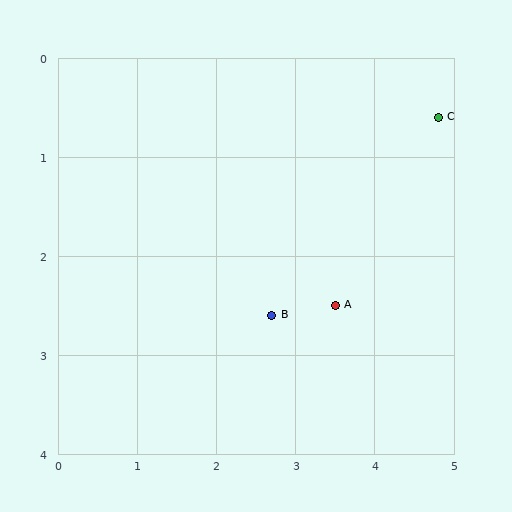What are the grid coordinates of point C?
Point C is at approximately (4.8, 0.6).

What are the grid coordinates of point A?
Point A is at approximately (3.5, 2.5).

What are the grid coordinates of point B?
Point B is at approximately (2.7, 2.6).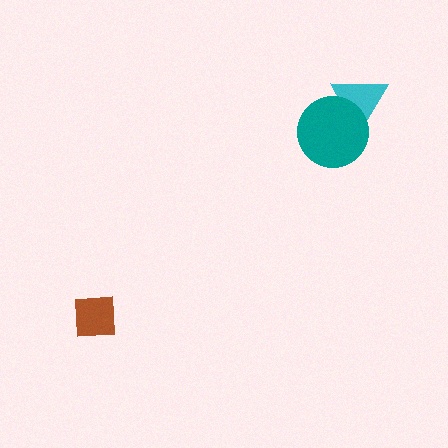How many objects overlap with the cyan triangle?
1 object overlaps with the cyan triangle.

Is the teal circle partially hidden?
No, no other shape covers it.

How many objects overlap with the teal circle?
1 object overlaps with the teal circle.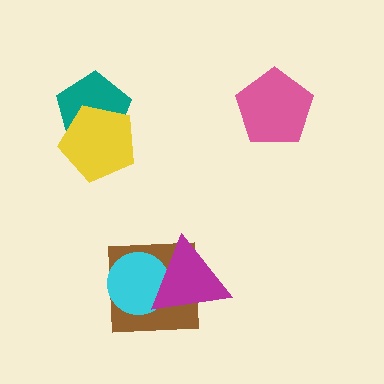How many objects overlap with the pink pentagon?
0 objects overlap with the pink pentagon.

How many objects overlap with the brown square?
2 objects overlap with the brown square.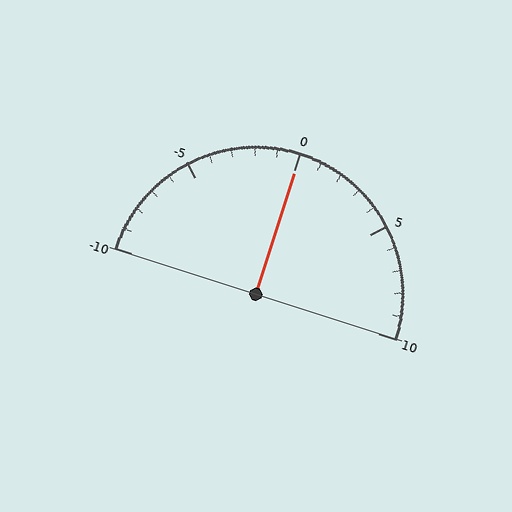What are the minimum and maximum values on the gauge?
The gauge ranges from -10 to 10.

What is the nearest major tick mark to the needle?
The nearest major tick mark is 0.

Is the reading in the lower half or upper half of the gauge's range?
The reading is in the upper half of the range (-10 to 10).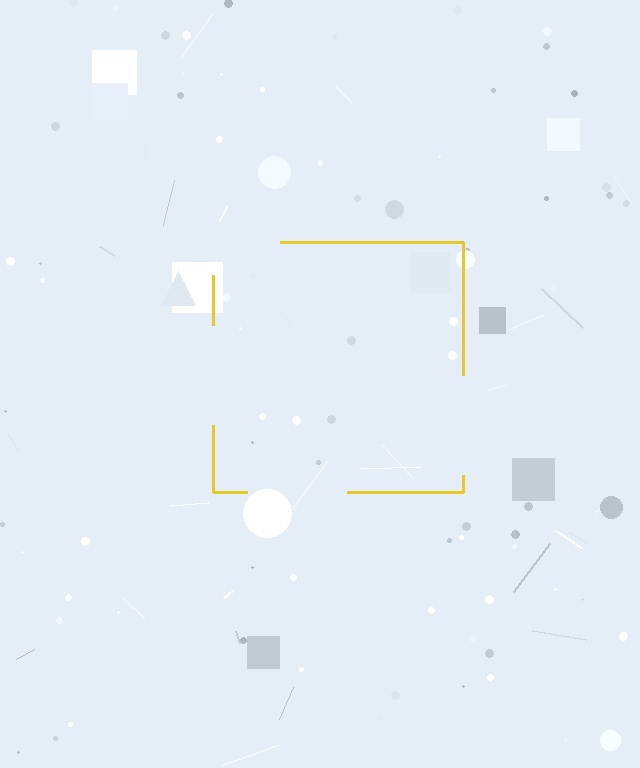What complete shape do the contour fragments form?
The contour fragments form a square.